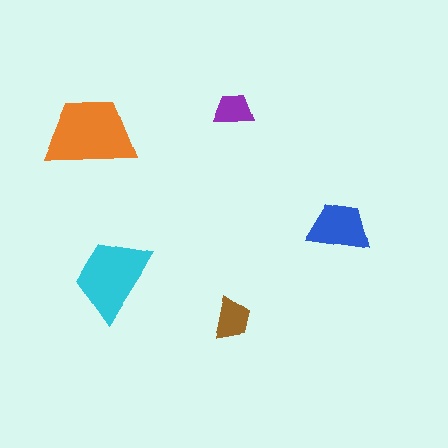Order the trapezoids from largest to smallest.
the orange one, the cyan one, the blue one, the brown one, the purple one.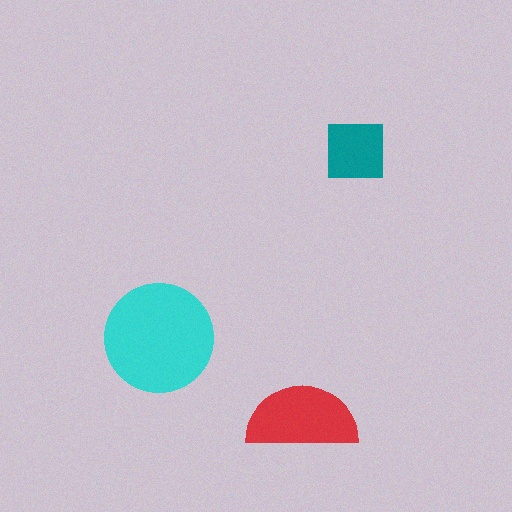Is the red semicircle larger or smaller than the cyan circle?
Smaller.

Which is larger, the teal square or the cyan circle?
The cyan circle.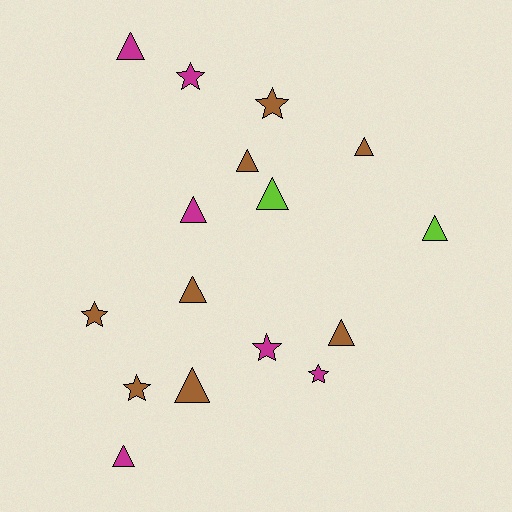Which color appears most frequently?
Brown, with 8 objects.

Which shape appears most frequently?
Triangle, with 10 objects.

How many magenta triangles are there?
There are 3 magenta triangles.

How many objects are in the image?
There are 16 objects.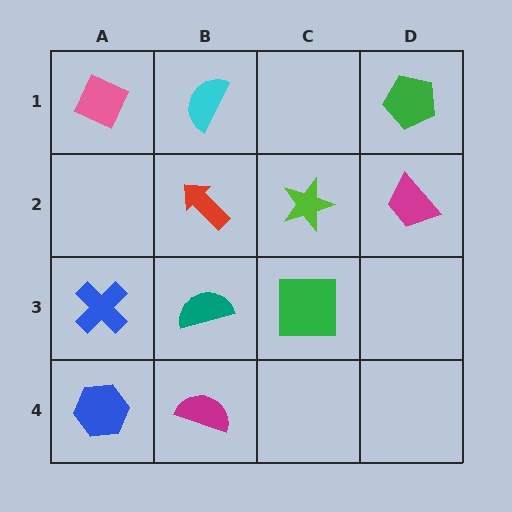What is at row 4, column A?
A blue hexagon.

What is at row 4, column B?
A magenta semicircle.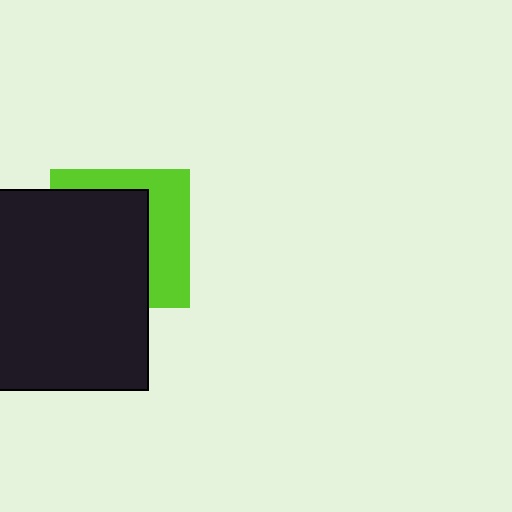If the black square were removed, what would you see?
You would see the complete lime square.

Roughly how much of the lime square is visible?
A small part of it is visible (roughly 39%).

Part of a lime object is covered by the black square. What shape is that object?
It is a square.